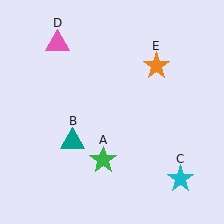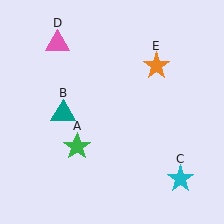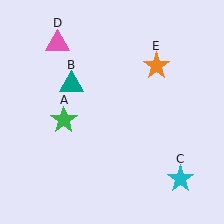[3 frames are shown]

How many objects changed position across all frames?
2 objects changed position: green star (object A), teal triangle (object B).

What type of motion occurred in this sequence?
The green star (object A), teal triangle (object B) rotated clockwise around the center of the scene.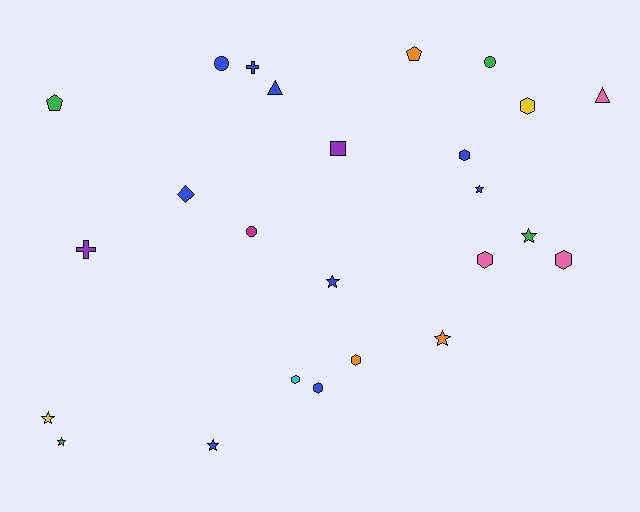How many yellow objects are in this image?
There are 2 yellow objects.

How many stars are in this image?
There are 7 stars.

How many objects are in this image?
There are 25 objects.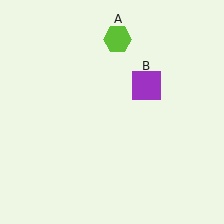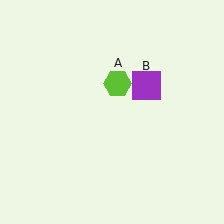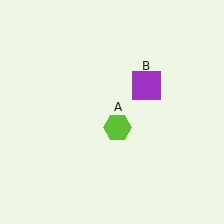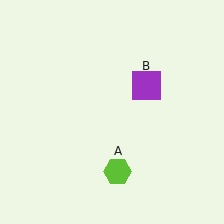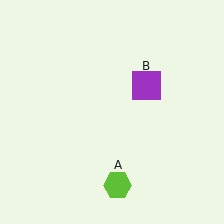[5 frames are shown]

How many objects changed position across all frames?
1 object changed position: lime hexagon (object A).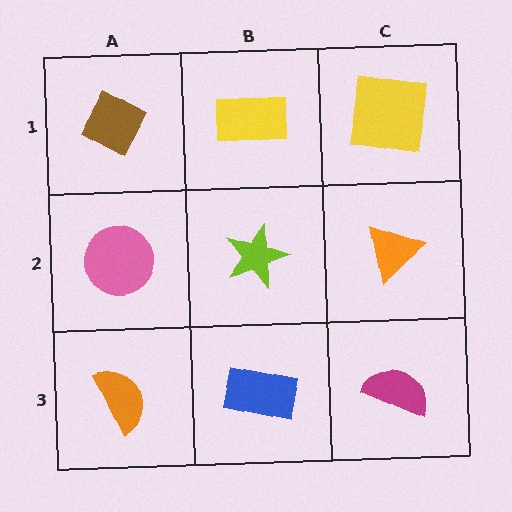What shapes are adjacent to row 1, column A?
A pink circle (row 2, column A), a yellow rectangle (row 1, column B).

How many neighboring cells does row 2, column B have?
4.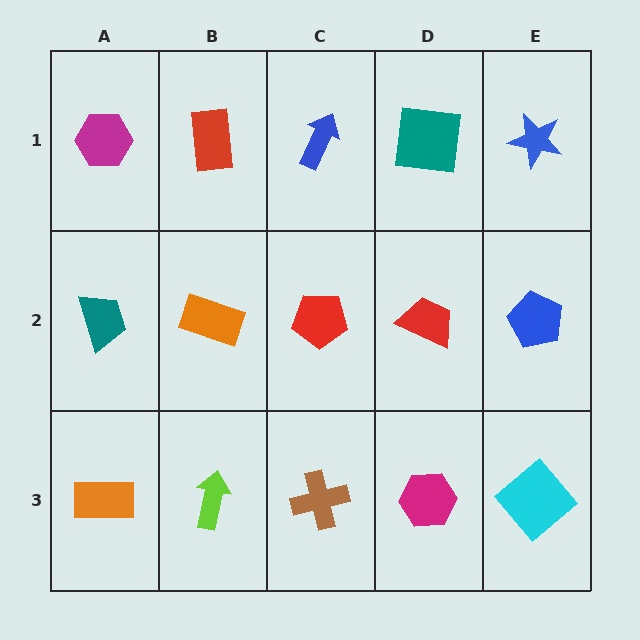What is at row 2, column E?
A blue pentagon.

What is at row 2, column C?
A red pentagon.